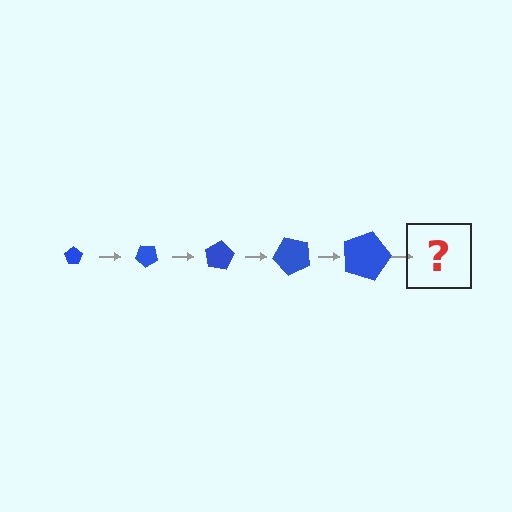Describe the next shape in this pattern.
It should be a pentagon, larger than the previous one and rotated 200 degrees from the start.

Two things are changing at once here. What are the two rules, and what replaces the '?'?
The two rules are that the pentagon grows larger each step and it rotates 40 degrees each step. The '?' should be a pentagon, larger than the previous one and rotated 200 degrees from the start.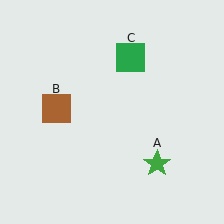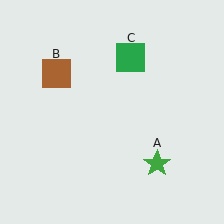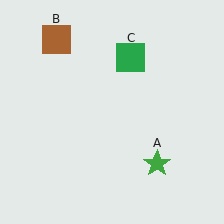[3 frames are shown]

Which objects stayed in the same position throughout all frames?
Green star (object A) and green square (object C) remained stationary.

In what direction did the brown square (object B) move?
The brown square (object B) moved up.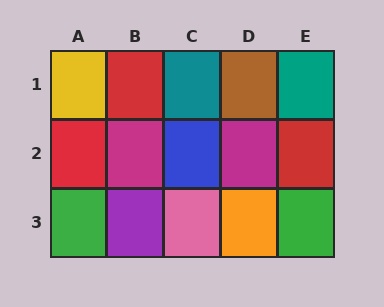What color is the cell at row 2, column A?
Red.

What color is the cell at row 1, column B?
Red.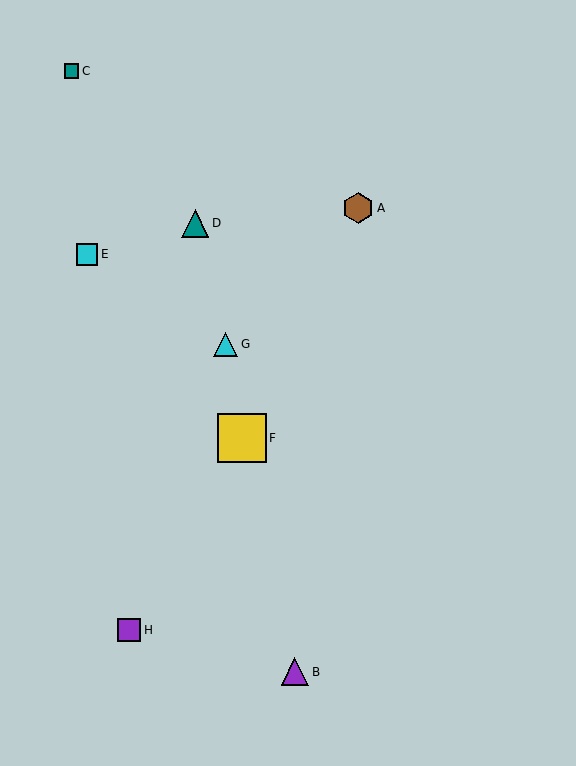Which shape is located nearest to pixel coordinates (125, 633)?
The purple square (labeled H) at (129, 630) is nearest to that location.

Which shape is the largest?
The yellow square (labeled F) is the largest.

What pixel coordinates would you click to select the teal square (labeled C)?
Click at (71, 71) to select the teal square C.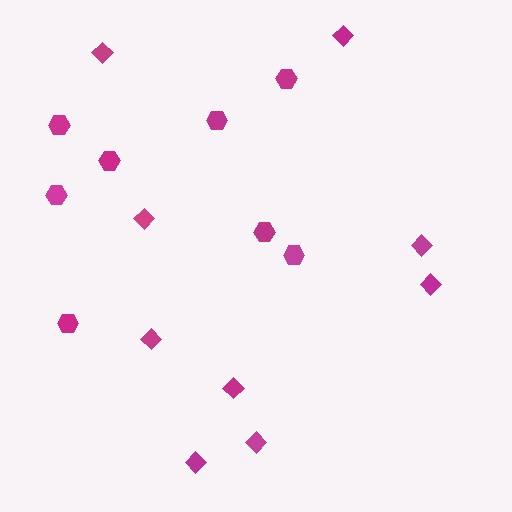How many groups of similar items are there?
There are 2 groups: one group of hexagons (8) and one group of diamonds (9).